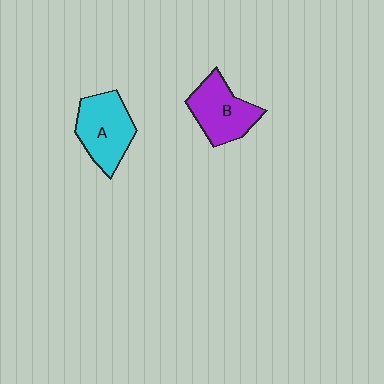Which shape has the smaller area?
Shape B (purple).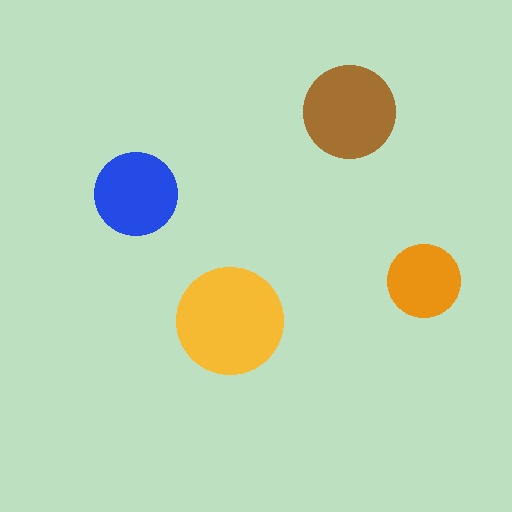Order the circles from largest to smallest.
the yellow one, the brown one, the blue one, the orange one.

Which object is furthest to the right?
The orange circle is rightmost.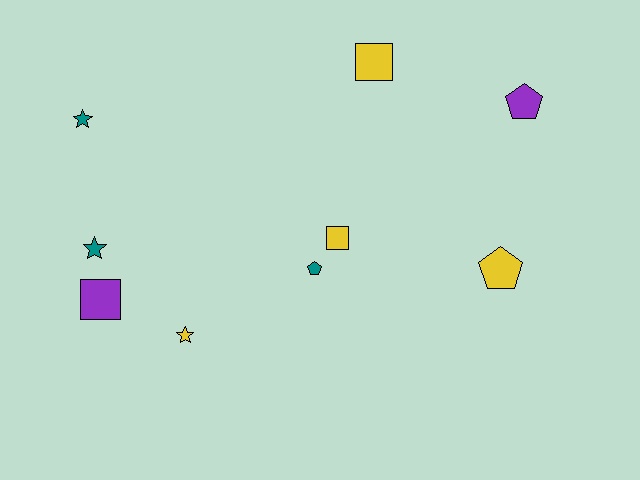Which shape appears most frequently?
Pentagon, with 3 objects.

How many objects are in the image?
There are 9 objects.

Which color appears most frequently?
Yellow, with 4 objects.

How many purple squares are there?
There is 1 purple square.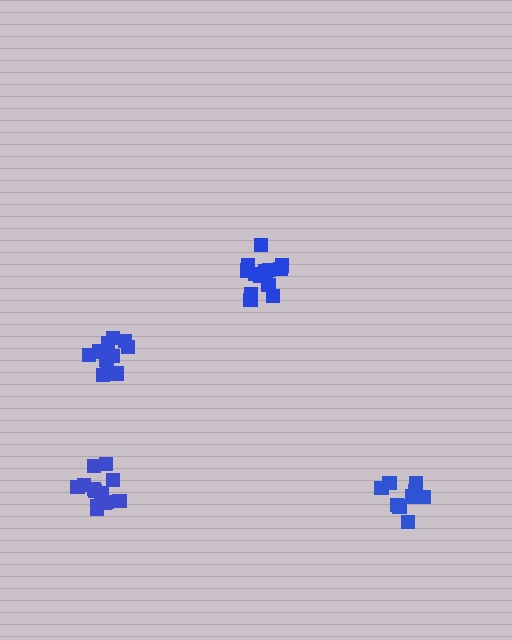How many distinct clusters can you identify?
There are 4 distinct clusters.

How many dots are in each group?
Group 1: 13 dots, Group 2: 9 dots, Group 3: 11 dots, Group 4: 13 dots (46 total).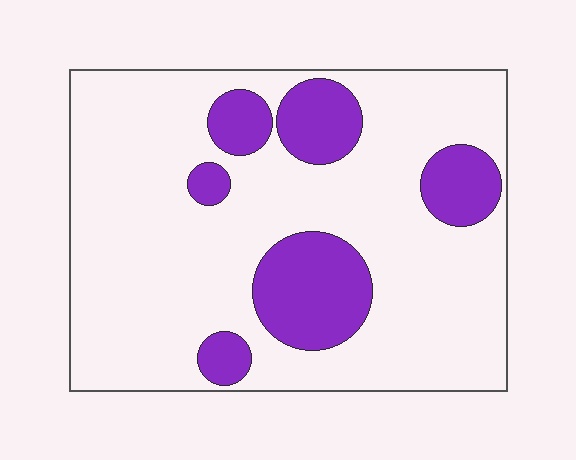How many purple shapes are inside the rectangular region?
6.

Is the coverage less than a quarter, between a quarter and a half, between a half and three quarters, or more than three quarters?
Less than a quarter.